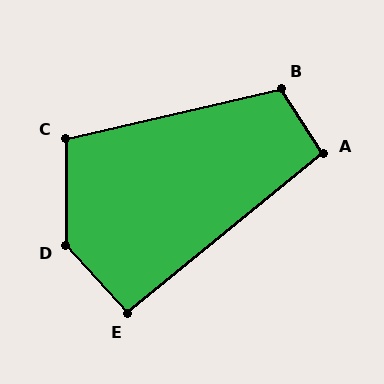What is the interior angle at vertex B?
Approximately 110 degrees (obtuse).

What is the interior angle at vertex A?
Approximately 96 degrees (obtuse).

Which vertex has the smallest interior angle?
E, at approximately 93 degrees.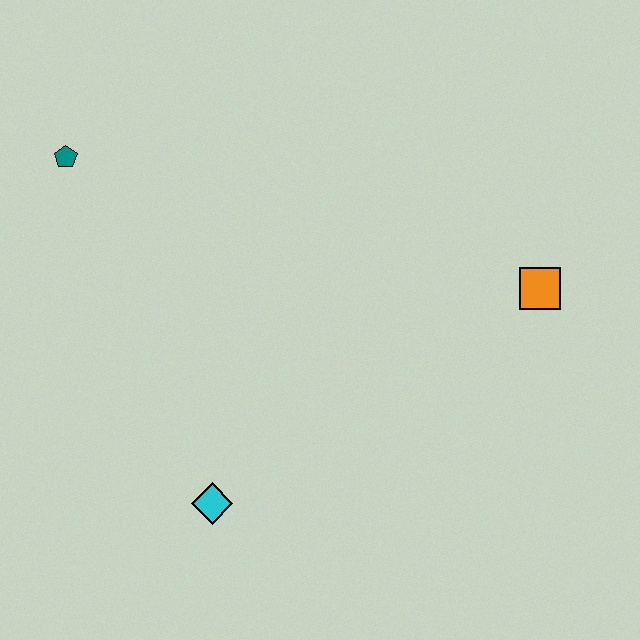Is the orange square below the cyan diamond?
No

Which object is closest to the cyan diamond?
The teal pentagon is closest to the cyan diamond.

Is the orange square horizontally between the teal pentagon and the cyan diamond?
No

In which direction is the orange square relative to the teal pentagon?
The orange square is to the right of the teal pentagon.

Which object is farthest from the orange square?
The teal pentagon is farthest from the orange square.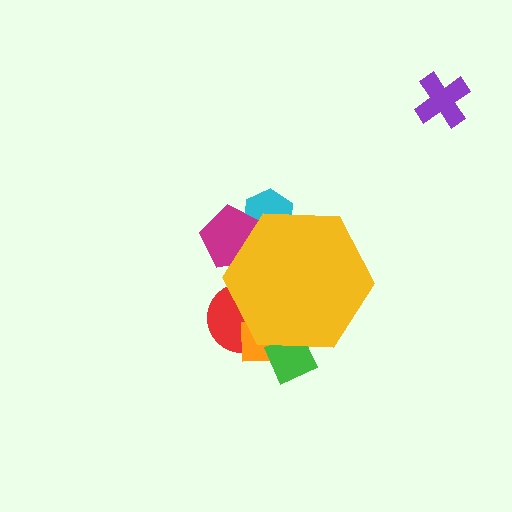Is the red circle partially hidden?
Yes, the red circle is partially hidden behind the yellow hexagon.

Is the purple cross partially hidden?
No, the purple cross is fully visible.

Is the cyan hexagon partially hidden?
Yes, the cyan hexagon is partially hidden behind the yellow hexagon.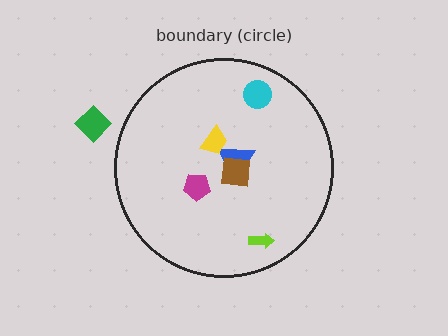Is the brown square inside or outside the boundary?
Inside.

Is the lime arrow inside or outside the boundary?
Inside.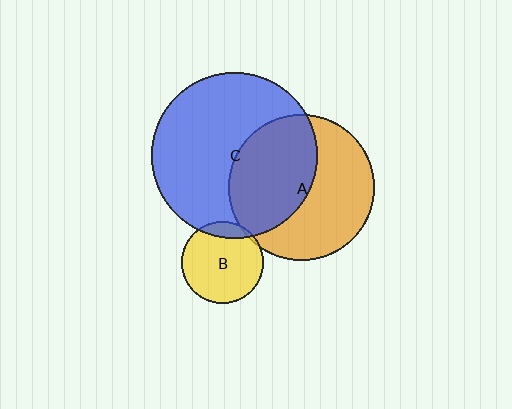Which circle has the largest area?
Circle C (blue).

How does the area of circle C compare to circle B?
Approximately 4.1 times.